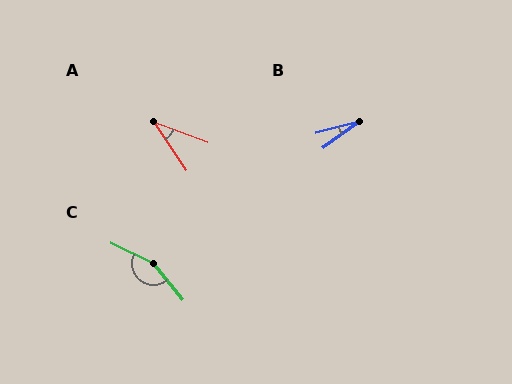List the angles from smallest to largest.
B (22°), A (35°), C (154°).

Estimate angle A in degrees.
Approximately 35 degrees.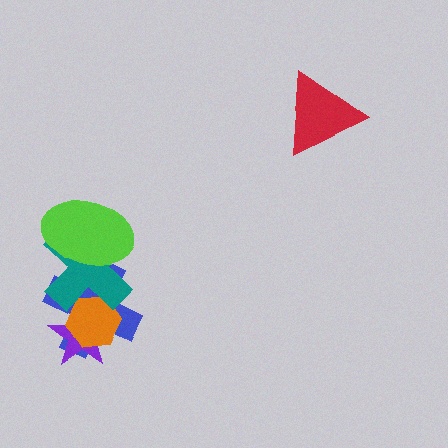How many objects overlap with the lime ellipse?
2 objects overlap with the lime ellipse.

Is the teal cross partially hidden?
Yes, it is partially covered by another shape.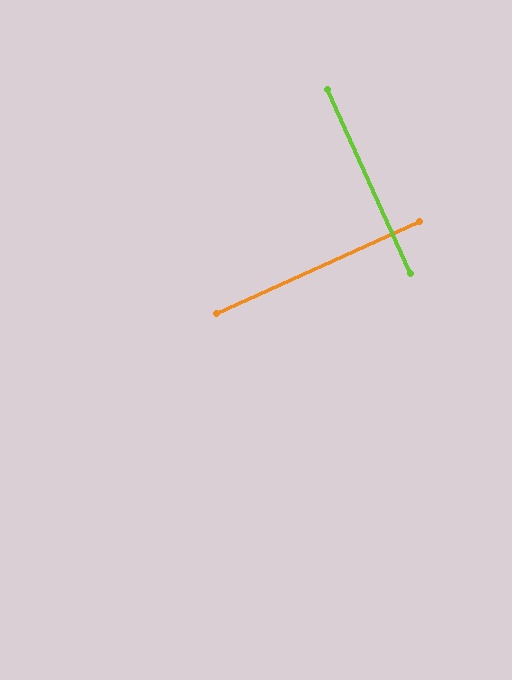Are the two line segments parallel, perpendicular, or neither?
Perpendicular — they meet at approximately 90°.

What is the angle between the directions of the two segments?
Approximately 90 degrees.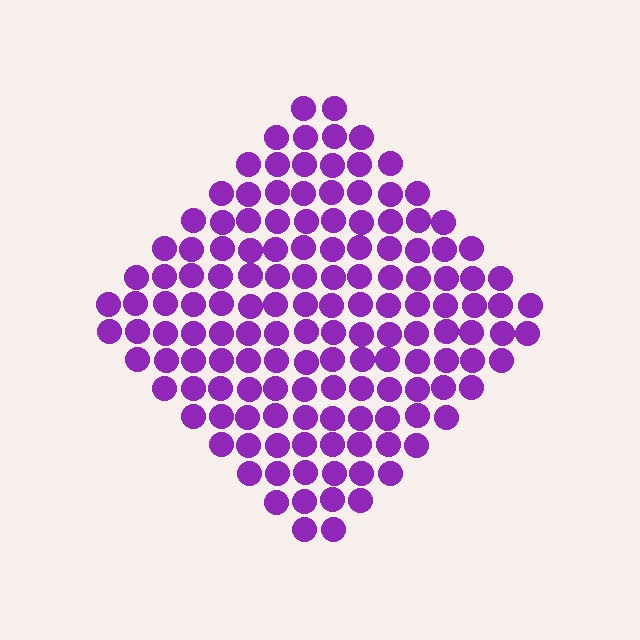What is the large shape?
The large shape is a diamond.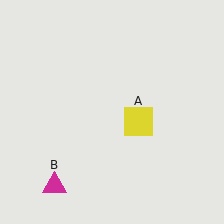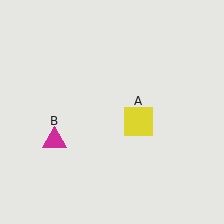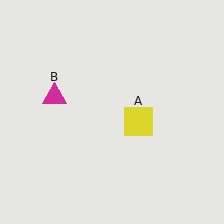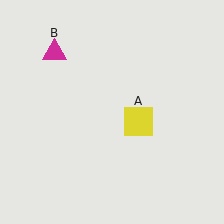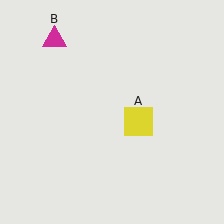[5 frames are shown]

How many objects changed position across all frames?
1 object changed position: magenta triangle (object B).